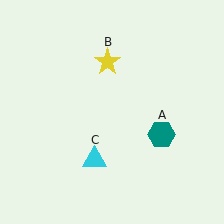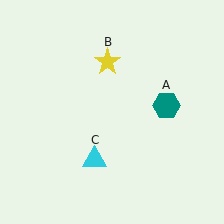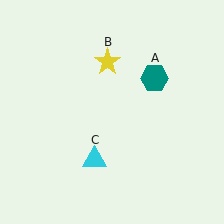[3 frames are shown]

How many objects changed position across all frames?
1 object changed position: teal hexagon (object A).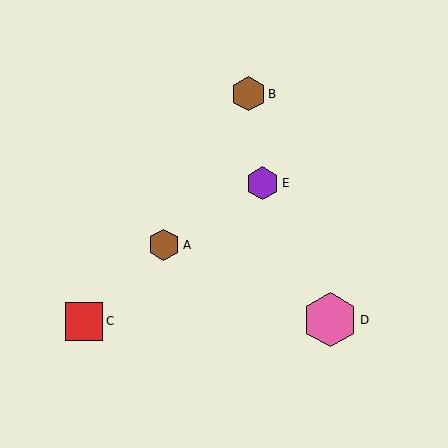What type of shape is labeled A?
Shape A is a brown hexagon.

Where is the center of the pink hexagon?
The center of the pink hexagon is at (330, 320).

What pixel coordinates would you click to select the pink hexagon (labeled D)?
Click at (330, 320) to select the pink hexagon D.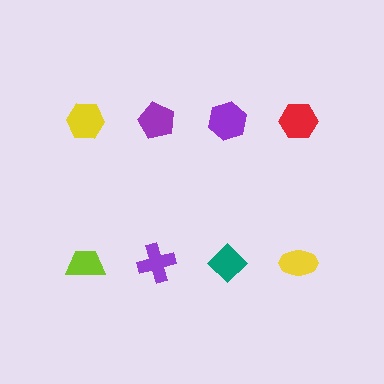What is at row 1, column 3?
A purple hexagon.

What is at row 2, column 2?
A purple cross.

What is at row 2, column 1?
A lime trapezoid.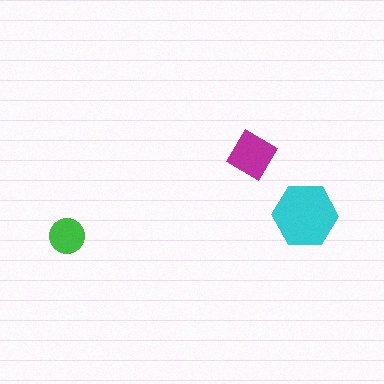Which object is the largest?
The cyan hexagon.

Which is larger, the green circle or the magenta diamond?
The magenta diamond.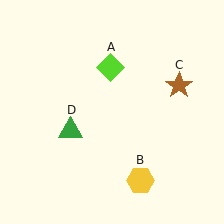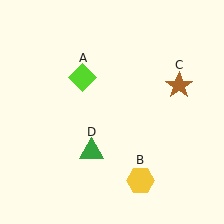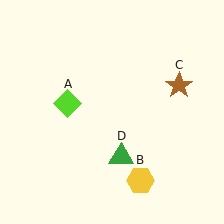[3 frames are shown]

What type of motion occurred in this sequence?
The lime diamond (object A), green triangle (object D) rotated counterclockwise around the center of the scene.